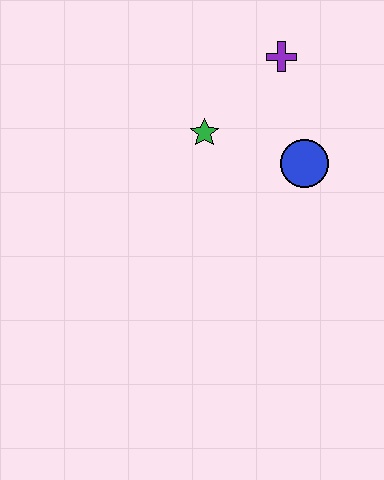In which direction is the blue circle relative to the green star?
The blue circle is to the right of the green star.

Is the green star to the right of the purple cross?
No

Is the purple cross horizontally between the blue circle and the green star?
Yes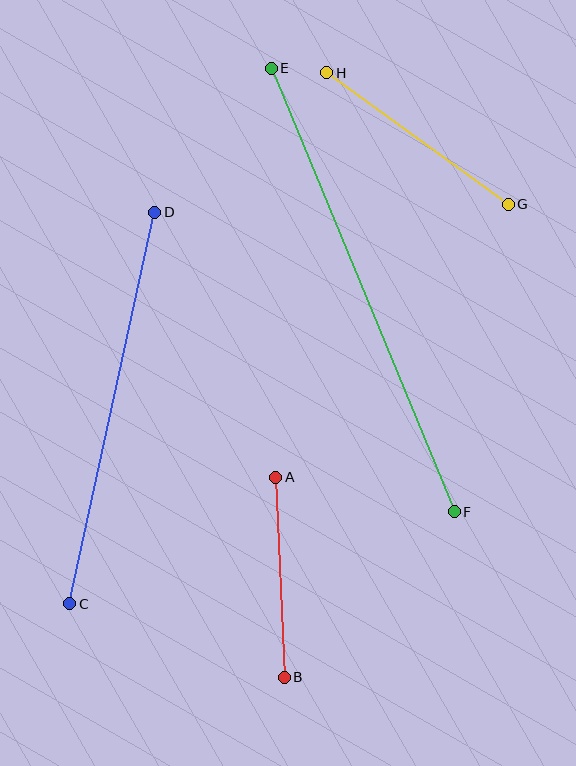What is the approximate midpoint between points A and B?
The midpoint is at approximately (280, 577) pixels.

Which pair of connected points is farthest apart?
Points E and F are farthest apart.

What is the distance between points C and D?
The distance is approximately 401 pixels.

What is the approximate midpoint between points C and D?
The midpoint is at approximately (112, 408) pixels.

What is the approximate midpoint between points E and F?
The midpoint is at approximately (363, 290) pixels.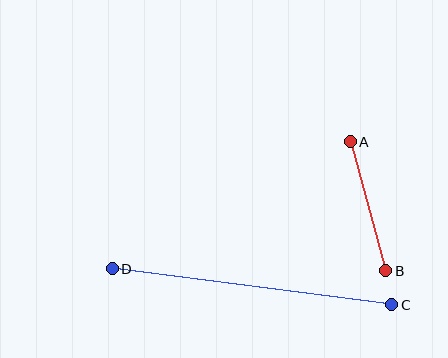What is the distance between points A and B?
The distance is approximately 134 pixels.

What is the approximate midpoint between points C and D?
The midpoint is at approximately (252, 287) pixels.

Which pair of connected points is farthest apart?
Points C and D are farthest apart.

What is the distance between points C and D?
The distance is approximately 282 pixels.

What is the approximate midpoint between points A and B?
The midpoint is at approximately (368, 206) pixels.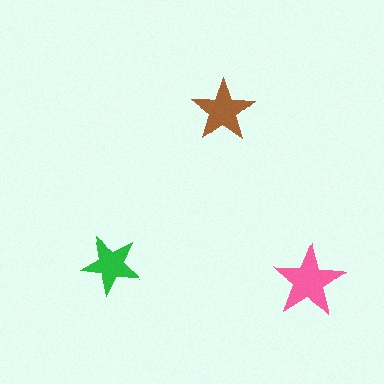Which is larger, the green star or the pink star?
The pink one.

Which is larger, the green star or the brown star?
The brown one.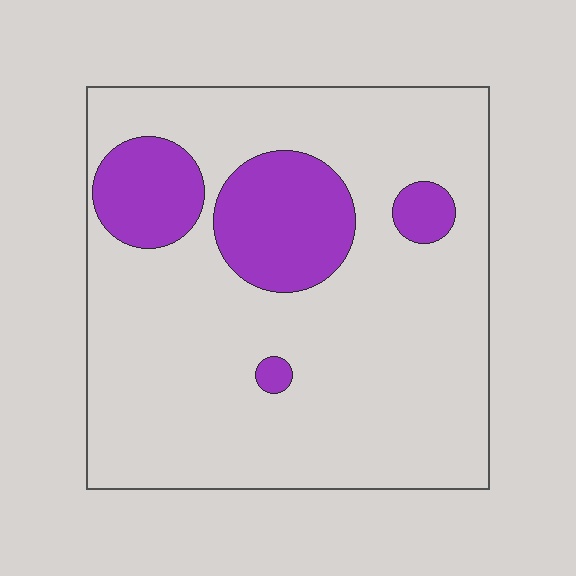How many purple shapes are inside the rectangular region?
4.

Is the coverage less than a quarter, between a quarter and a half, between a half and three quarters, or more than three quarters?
Less than a quarter.